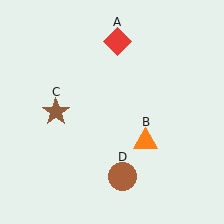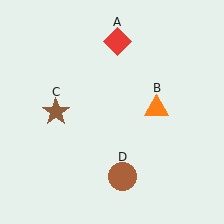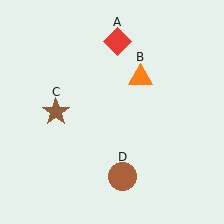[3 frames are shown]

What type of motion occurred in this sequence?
The orange triangle (object B) rotated counterclockwise around the center of the scene.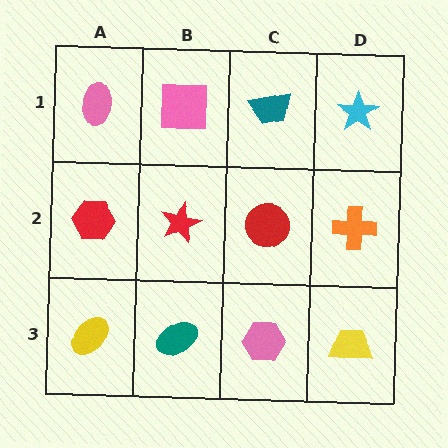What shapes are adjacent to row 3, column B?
A red star (row 2, column B), a yellow ellipse (row 3, column A), a pink hexagon (row 3, column C).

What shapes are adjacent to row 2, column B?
A pink square (row 1, column B), a teal ellipse (row 3, column B), a red hexagon (row 2, column A), a red circle (row 2, column C).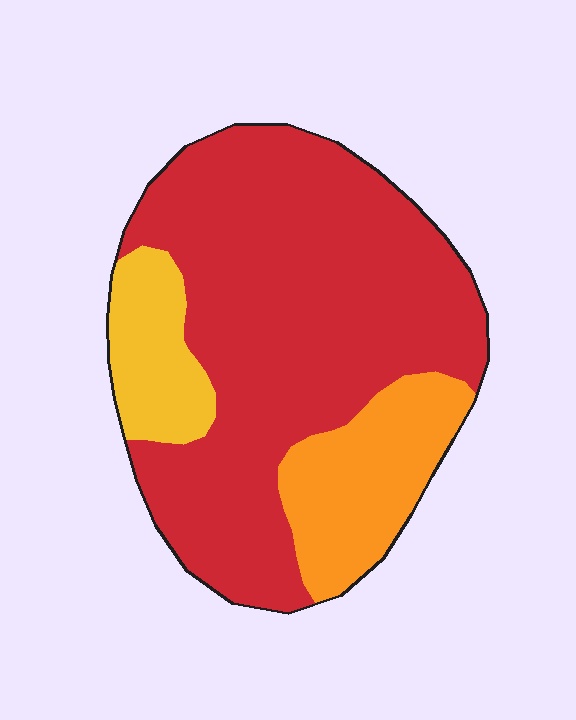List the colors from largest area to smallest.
From largest to smallest: red, orange, yellow.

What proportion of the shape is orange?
Orange covers about 20% of the shape.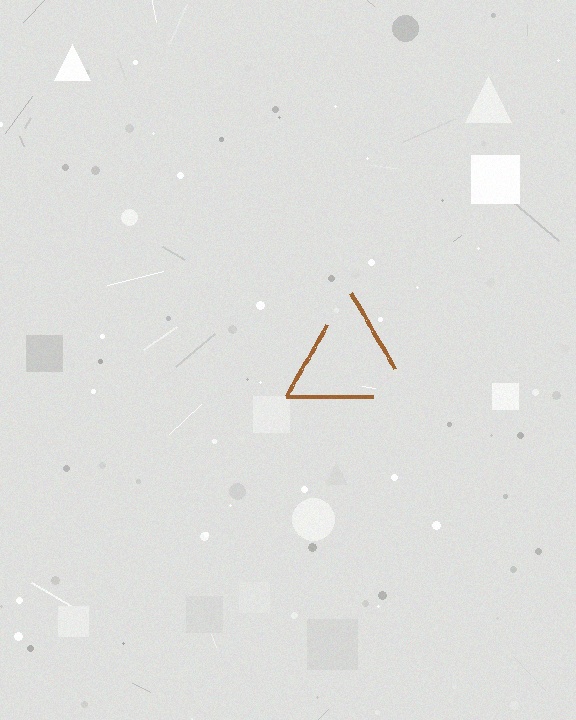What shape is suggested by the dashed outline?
The dashed outline suggests a triangle.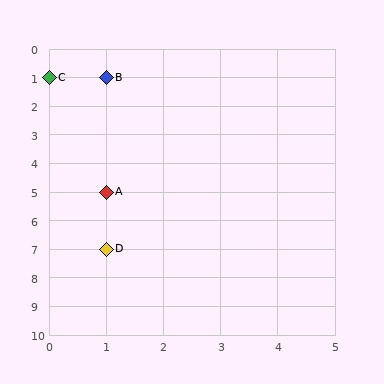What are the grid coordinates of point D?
Point D is at grid coordinates (1, 7).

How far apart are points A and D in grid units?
Points A and D are 2 rows apart.